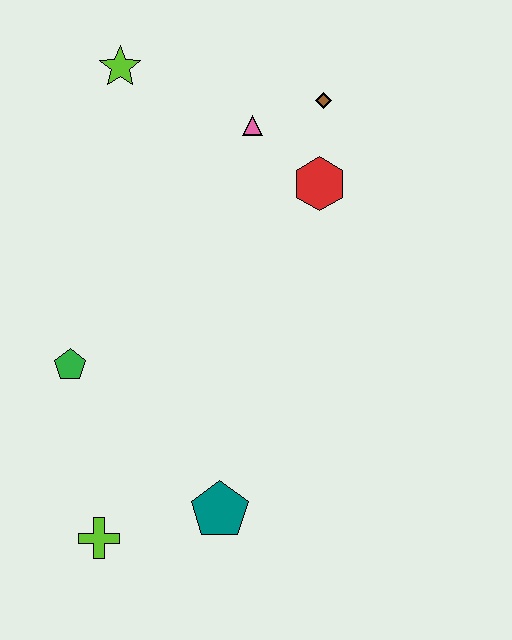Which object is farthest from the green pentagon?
The brown diamond is farthest from the green pentagon.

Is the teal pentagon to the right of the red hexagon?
No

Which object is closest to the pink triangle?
The brown diamond is closest to the pink triangle.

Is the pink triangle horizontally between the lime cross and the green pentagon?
No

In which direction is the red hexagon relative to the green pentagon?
The red hexagon is to the right of the green pentagon.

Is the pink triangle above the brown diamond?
No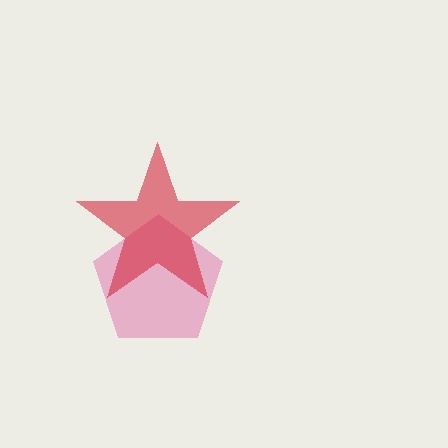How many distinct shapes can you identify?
There are 2 distinct shapes: a pink pentagon, a red star.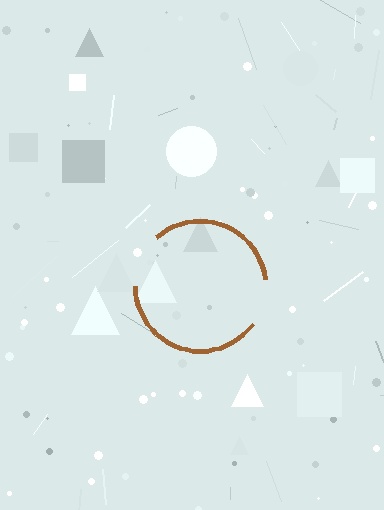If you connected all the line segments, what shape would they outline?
They would outline a circle.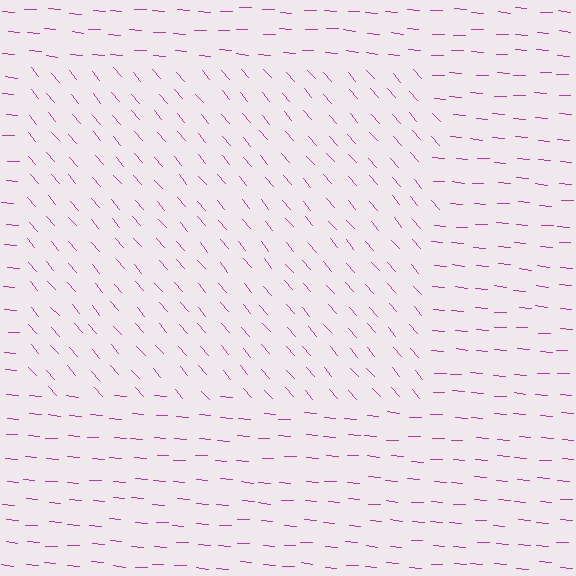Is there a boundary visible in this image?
Yes, there is a texture boundary formed by a change in line orientation.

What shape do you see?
I see a rectangle.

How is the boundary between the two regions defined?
The boundary is defined purely by a change in line orientation (approximately 45 degrees difference). All lines are the same color and thickness.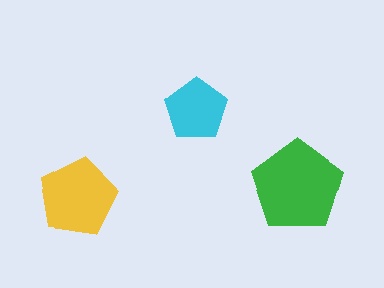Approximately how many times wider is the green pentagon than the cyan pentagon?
About 1.5 times wider.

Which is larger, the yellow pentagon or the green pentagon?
The green one.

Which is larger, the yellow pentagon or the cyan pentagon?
The yellow one.